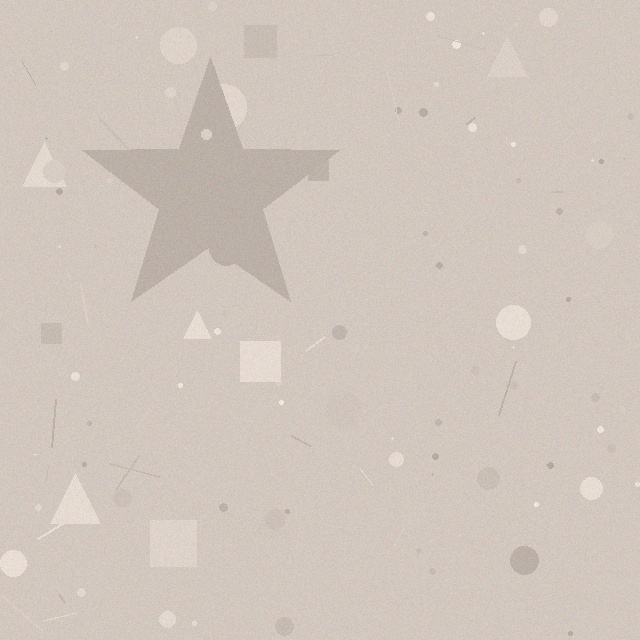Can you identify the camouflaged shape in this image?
The camouflaged shape is a star.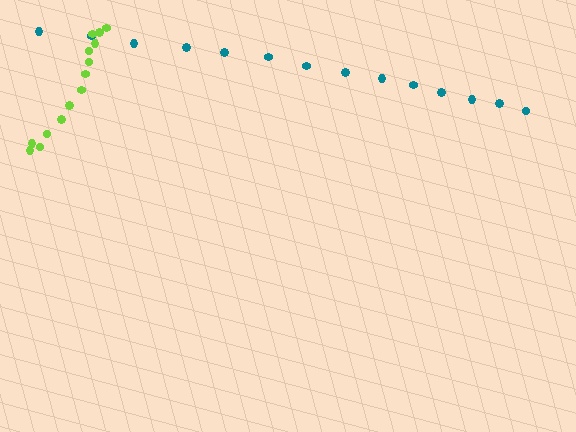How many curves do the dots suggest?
There are 2 distinct paths.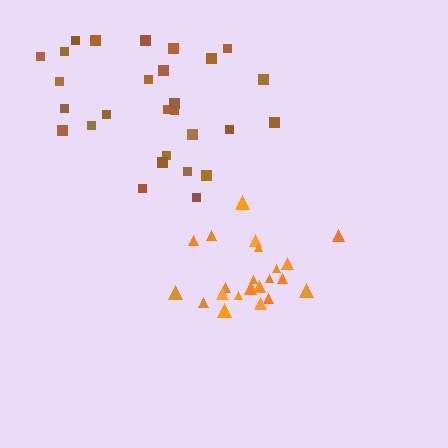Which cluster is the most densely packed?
Orange.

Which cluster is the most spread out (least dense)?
Brown.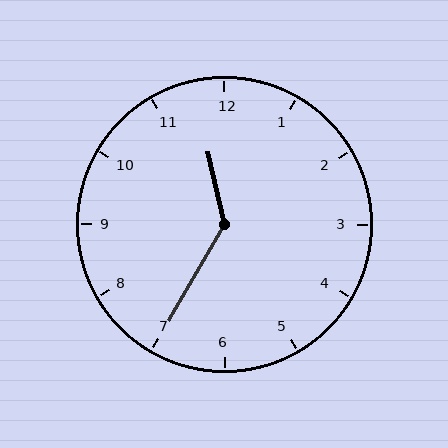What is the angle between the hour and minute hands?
Approximately 138 degrees.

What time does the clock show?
11:35.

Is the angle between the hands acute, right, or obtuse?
It is obtuse.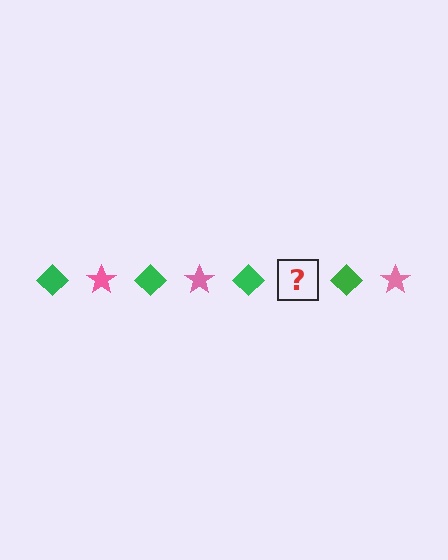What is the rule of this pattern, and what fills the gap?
The rule is that the pattern alternates between green diamond and pink star. The gap should be filled with a pink star.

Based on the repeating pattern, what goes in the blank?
The blank should be a pink star.